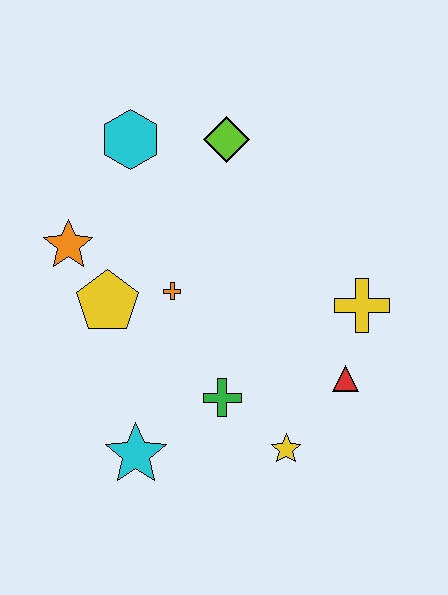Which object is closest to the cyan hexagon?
The lime diamond is closest to the cyan hexagon.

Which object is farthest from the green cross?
The cyan hexagon is farthest from the green cross.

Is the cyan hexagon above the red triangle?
Yes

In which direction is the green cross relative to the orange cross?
The green cross is below the orange cross.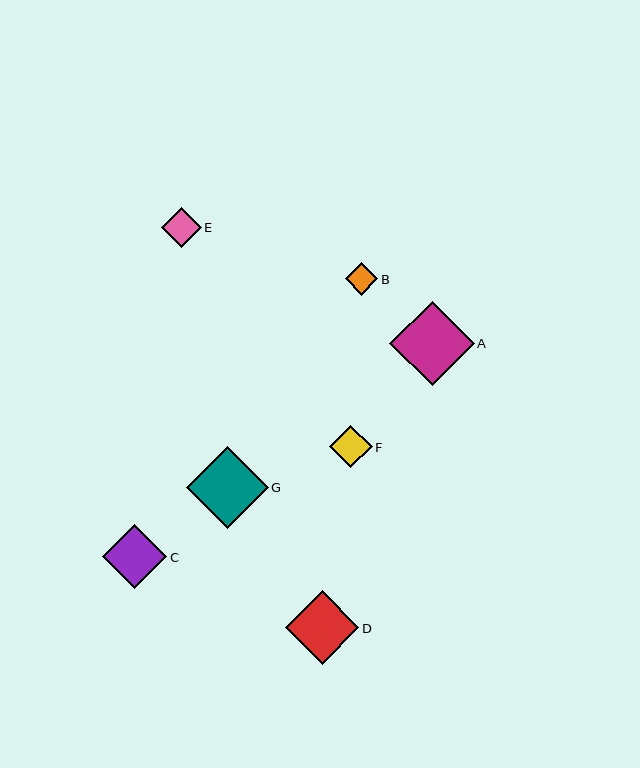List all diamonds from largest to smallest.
From largest to smallest: A, G, D, C, F, E, B.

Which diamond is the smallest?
Diamond B is the smallest with a size of approximately 33 pixels.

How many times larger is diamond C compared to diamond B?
Diamond C is approximately 2.0 times the size of diamond B.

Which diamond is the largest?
Diamond A is the largest with a size of approximately 85 pixels.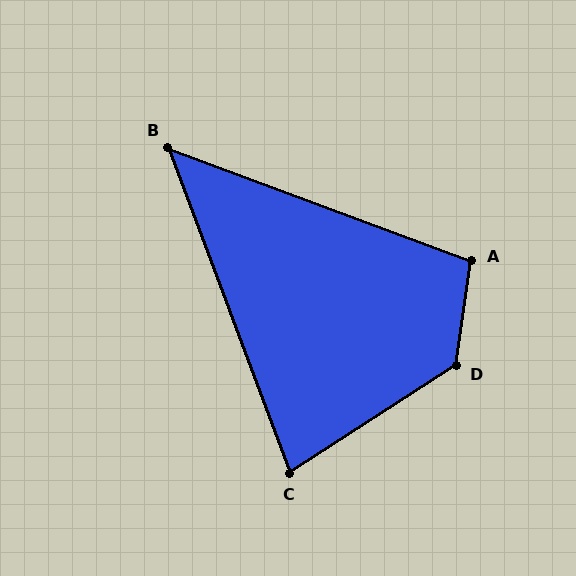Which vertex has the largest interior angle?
D, at approximately 131 degrees.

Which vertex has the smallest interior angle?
B, at approximately 49 degrees.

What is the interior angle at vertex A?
Approximately 102 degrees (obtuse).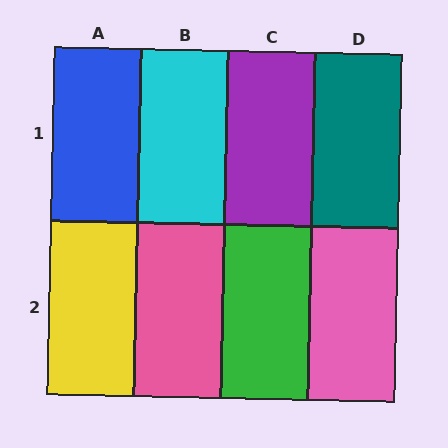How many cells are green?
1 cell is green.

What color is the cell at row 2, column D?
Pink.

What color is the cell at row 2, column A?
Yellow.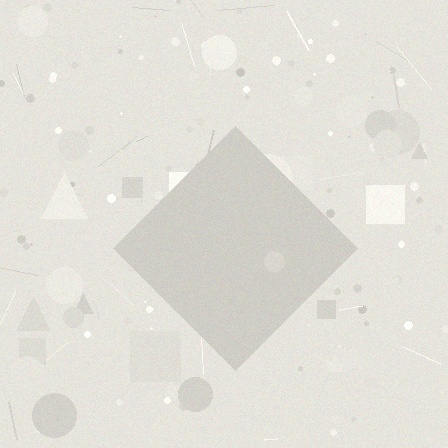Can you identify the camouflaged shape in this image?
The camouflaged shape is a diamond.